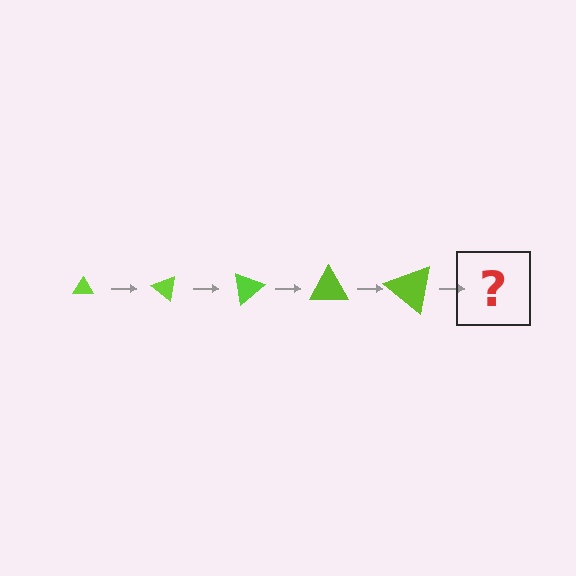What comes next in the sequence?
The next element should be a triangle, larger than the previous one and rotated 200 degrees from the start.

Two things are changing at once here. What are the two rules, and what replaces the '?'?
The two rules are that the triangle grows larger each step and it rotates 40 degrees each step. The '?' should be a triangle, larger than the previous one and rotated 200 degrees from the start.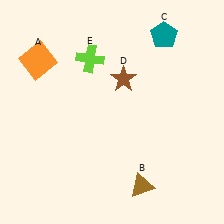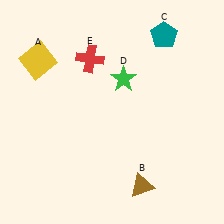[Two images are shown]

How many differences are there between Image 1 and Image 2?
There are 3 differences between the two images.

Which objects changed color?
A changed from orange to yellow. D changed from brown to green. E changed from lime to red.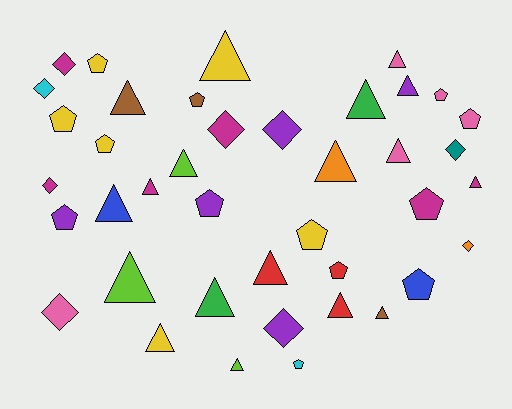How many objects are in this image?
There are 40 objects.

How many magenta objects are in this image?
There are 6 magenta objects.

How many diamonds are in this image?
There are 9 diamonds.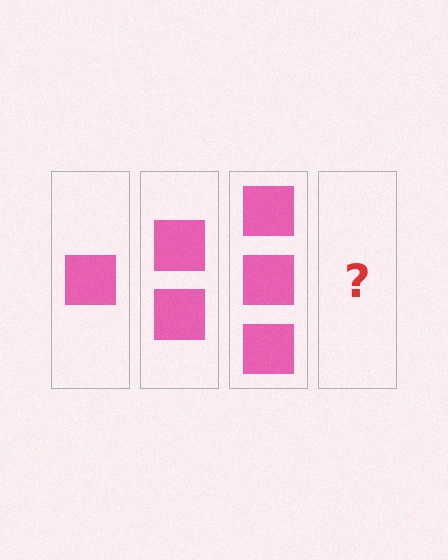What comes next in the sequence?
The next element should be 4 squares.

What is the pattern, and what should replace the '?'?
The pattern is that each step adds one more square. The '?' should be 4 squares.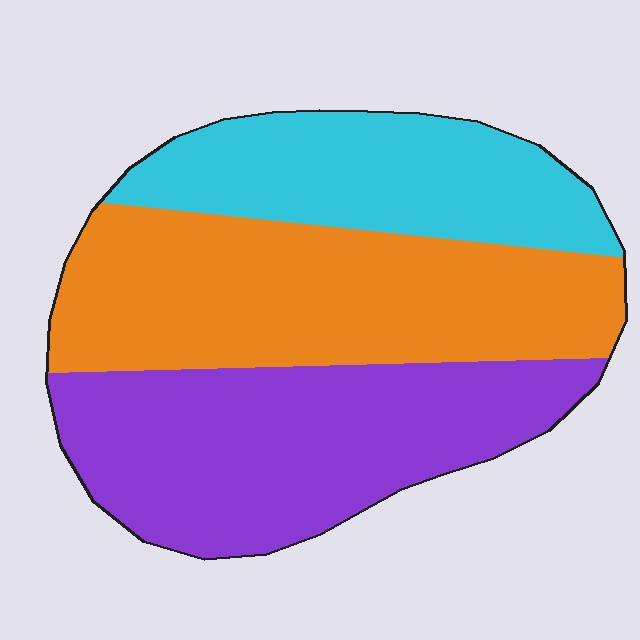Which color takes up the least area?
Cyan, at roughly 25%.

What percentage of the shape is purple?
Purple takes up between a quarter and a half of the shape.